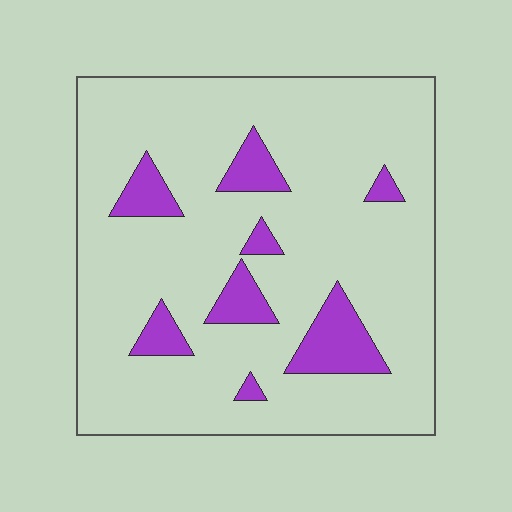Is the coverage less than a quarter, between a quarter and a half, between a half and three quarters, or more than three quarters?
Less than a quarter.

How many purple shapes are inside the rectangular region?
8.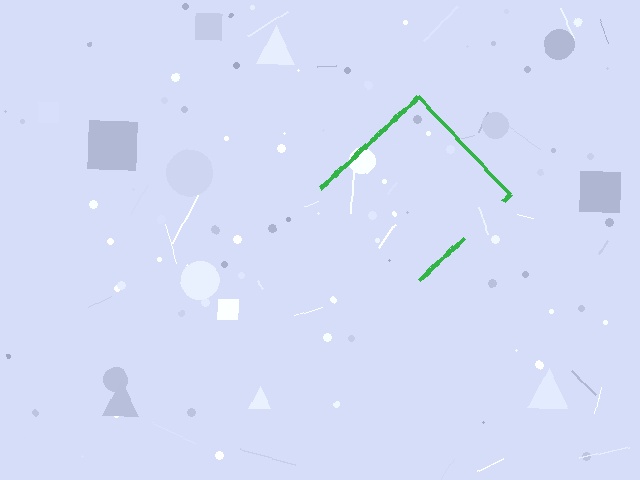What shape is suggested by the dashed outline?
The dashed outline suggests a diamond.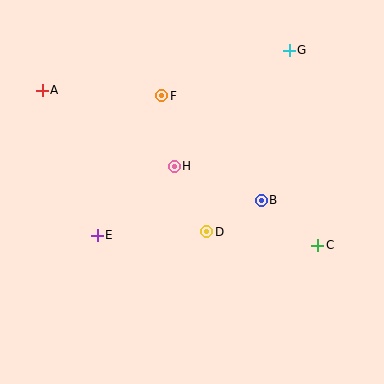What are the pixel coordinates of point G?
Point G is at (289, 50).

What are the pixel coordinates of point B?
Point B is at (261, 200).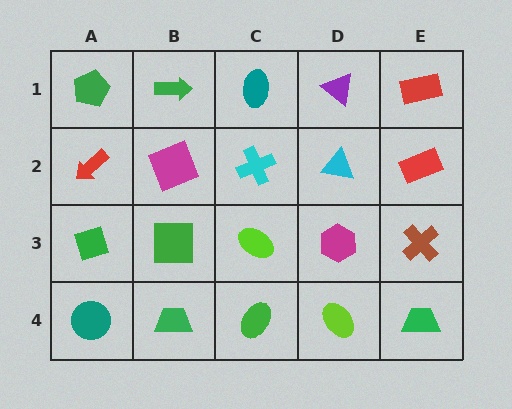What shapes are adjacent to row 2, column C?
A teal ellipse (row 1, column C), a lime ellipse (row 3, column C), a magenta square (row 2, column B), a cyan triangle (row 2, column D).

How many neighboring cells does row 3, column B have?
4.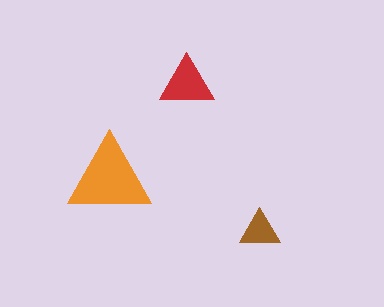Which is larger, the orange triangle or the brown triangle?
The orange one.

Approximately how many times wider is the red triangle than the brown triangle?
About 1.5 times wider.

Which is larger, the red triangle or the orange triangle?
The orange one.